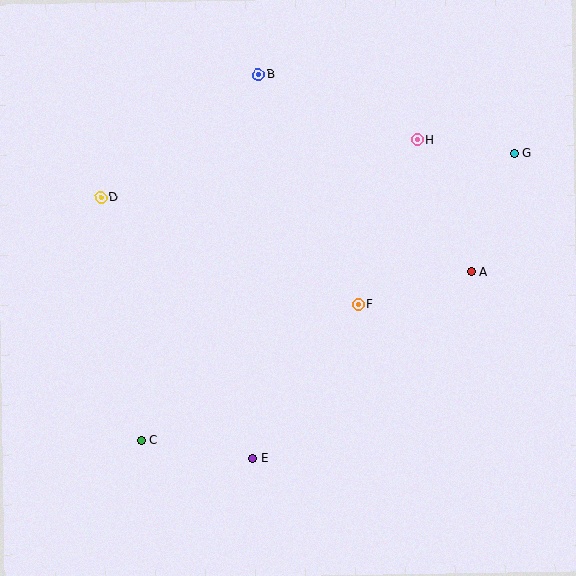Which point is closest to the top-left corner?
Point D is closest to the top-left corner.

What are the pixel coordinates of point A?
Point A is at (471, 272).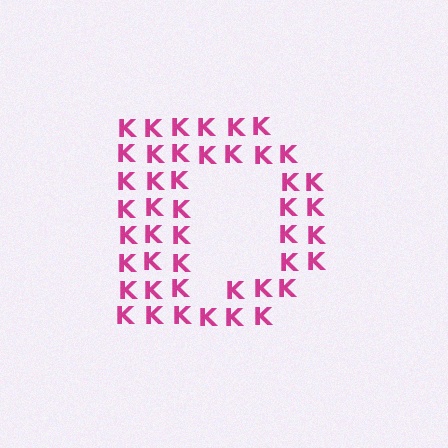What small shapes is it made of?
It is made of small letter K's.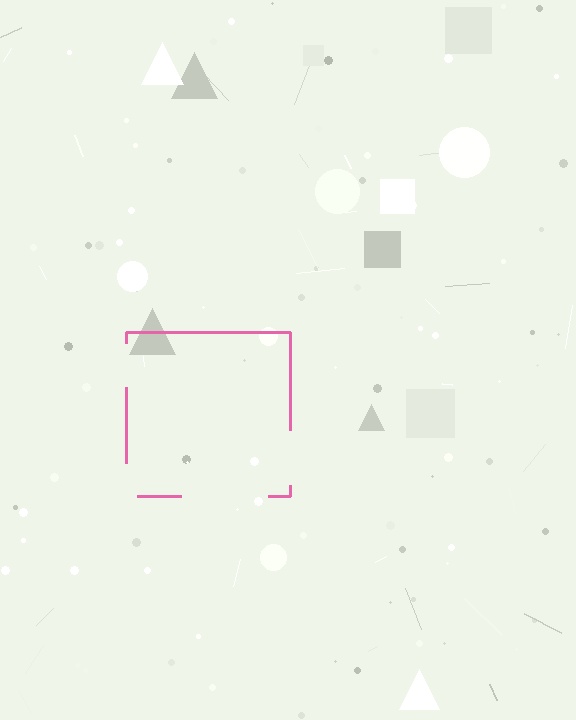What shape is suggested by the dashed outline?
The dashed outline suggests a square.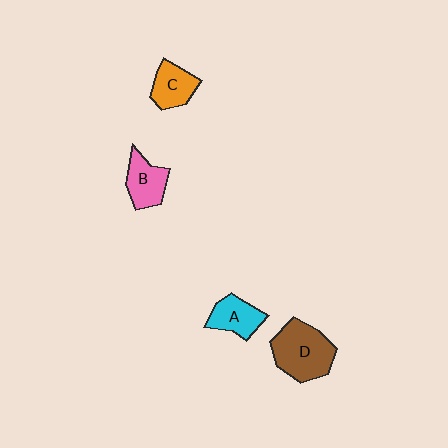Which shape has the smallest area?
Shape C (orange).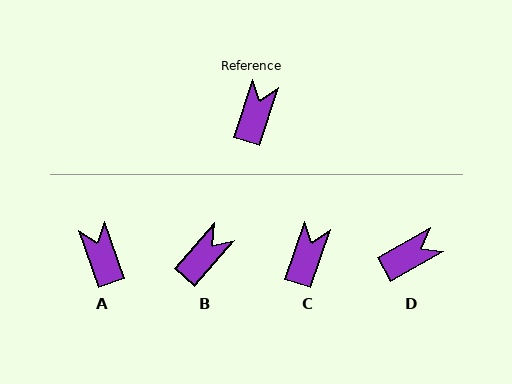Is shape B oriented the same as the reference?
No, it is off by about 22 degrees.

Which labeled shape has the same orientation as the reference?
C.